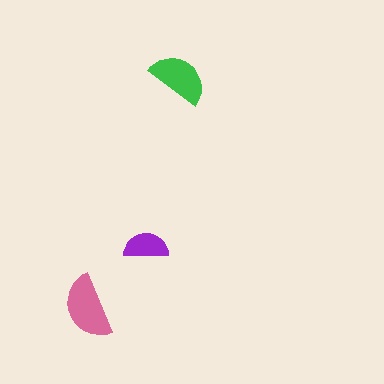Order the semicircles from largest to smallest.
the pink one, the green one, the purple one.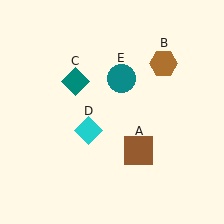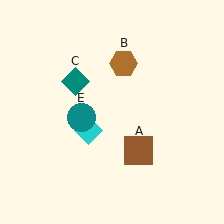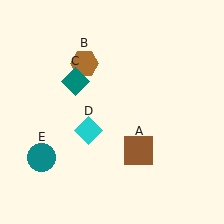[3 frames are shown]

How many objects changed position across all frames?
2 objects changed position: brown hexagon (object B), teal circle (object E).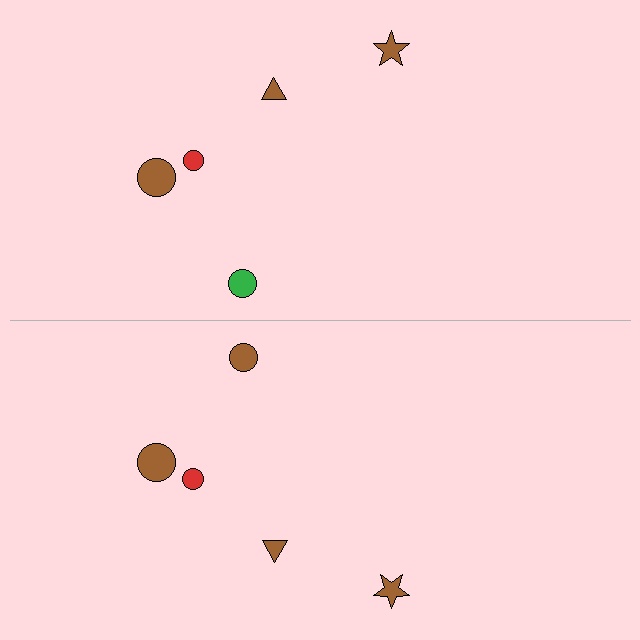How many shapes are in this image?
There are 10 shapes in this image.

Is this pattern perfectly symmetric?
No, the pattern is not perfectly symmetric. The brown circle on the bottom side breaks the symmetry — its mirror counterpart is green.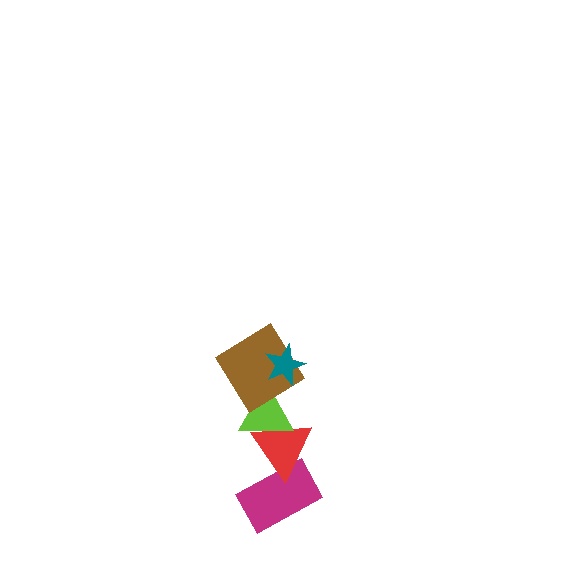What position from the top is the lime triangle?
The lime triangle is 3rd from the top.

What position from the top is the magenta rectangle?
The magenta rectangle is 5th from the top.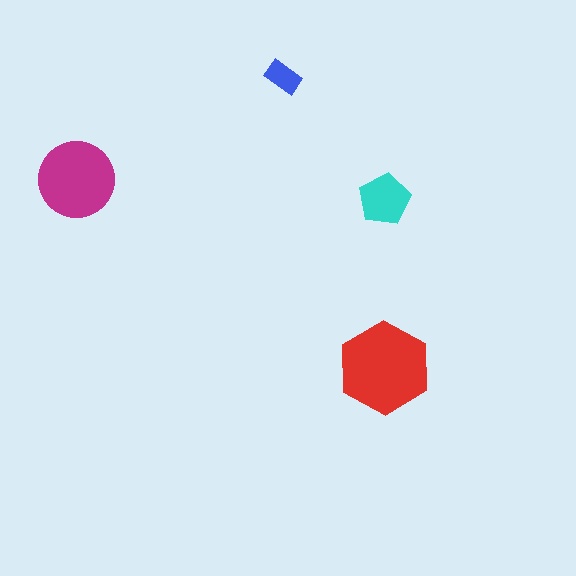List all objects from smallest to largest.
The blue rectangle, the cyan pentagon, the magenta circle, the red hexagon.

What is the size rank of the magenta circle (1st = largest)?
2nd.